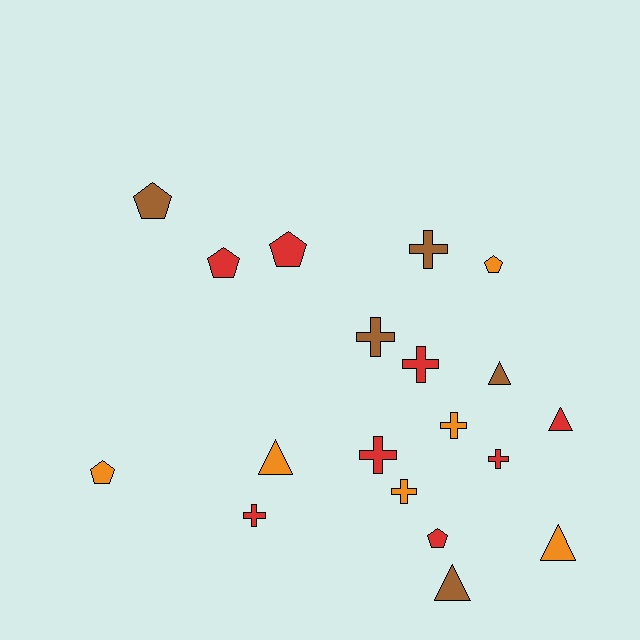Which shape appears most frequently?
Cross, with 8 objects.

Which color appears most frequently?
Red, with 8 objects.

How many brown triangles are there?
There are 2 brown triangles.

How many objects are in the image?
There are 19 objects.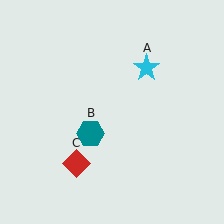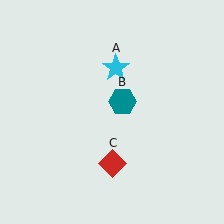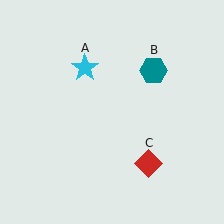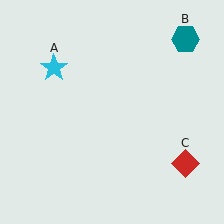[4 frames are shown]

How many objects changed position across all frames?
3 objects changed position: cyan star (object A), teal hexagon (object B), red diamond (object C).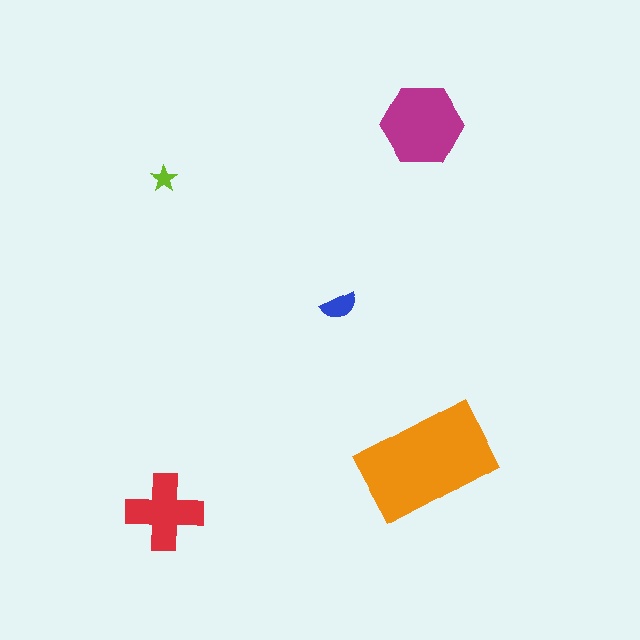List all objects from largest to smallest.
The orange rectangle, the magenta hexagon, the red cross, the blue semicircle, the lime star.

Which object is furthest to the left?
The lime star is leftmost.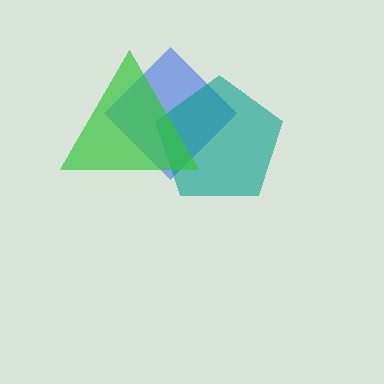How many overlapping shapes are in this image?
There are 3 overlapping shapes in the image.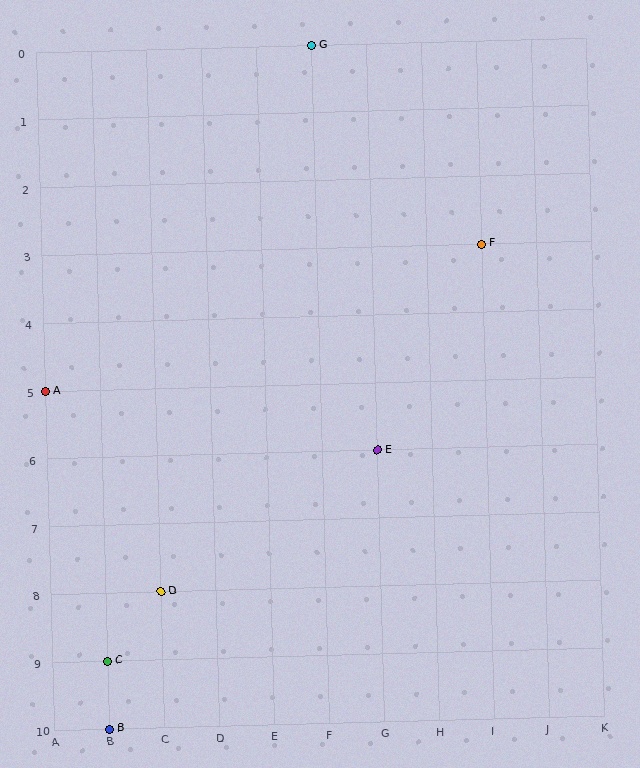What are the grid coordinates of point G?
Point G is at grid coordinates (F, 0).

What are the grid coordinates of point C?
Point C is at grid coordinates (B, 9).